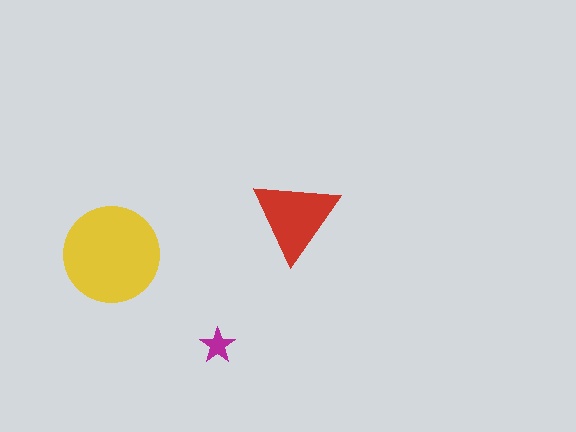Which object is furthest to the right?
The red triangle is rightmost.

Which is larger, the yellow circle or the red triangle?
The yellow circle.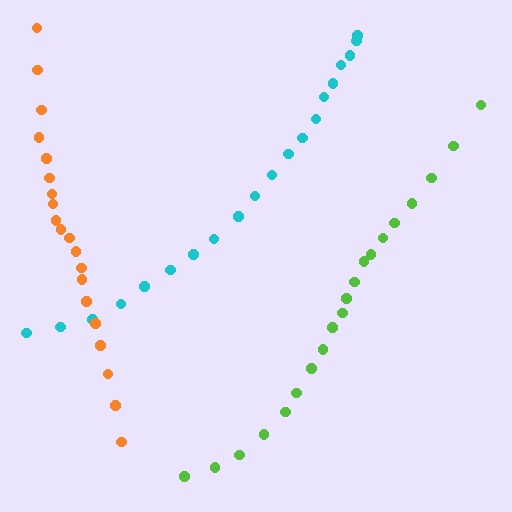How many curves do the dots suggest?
There are 3 distinct paths.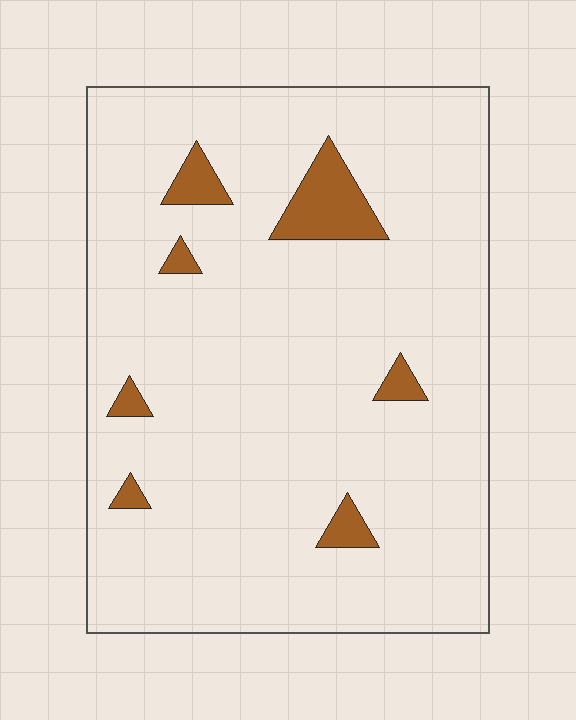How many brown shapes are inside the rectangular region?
7.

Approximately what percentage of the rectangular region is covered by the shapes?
Approximately 5%.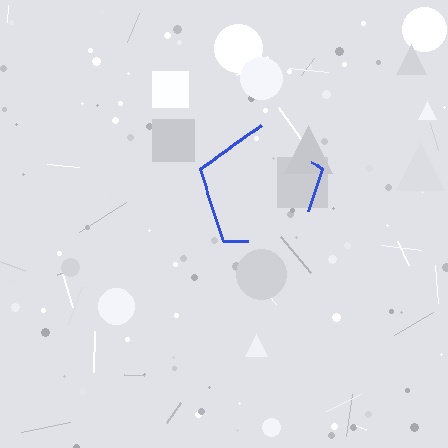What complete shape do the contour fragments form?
The contour fragments form a pentagon.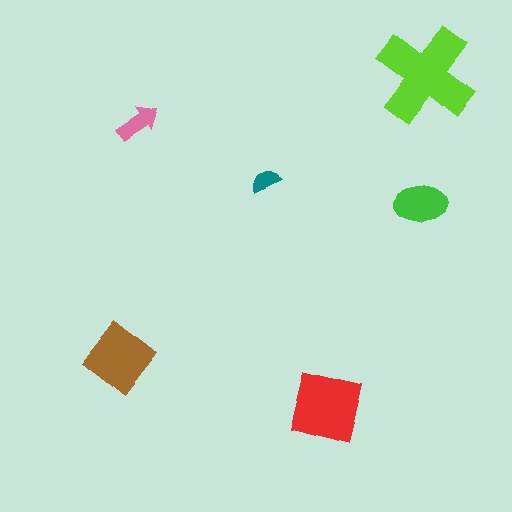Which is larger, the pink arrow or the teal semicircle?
The pink arrow.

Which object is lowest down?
The red square is bottommost.